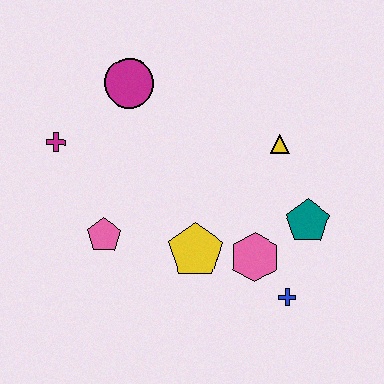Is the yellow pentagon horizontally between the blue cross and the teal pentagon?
No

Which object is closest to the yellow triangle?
The teal pentagon is closest to the yellow triangle.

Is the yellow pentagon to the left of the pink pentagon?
No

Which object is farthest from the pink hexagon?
The magenta cross is farthest from the pink hexagon.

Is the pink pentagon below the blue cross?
No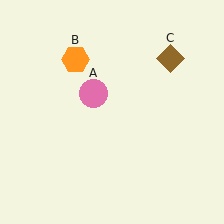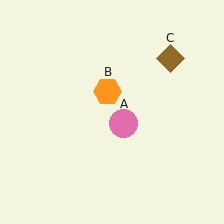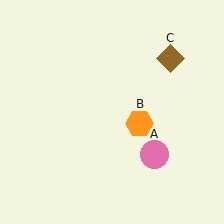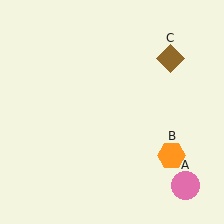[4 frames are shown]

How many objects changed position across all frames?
2 objects changed position: pink circle (object A), orange hexagon (object B).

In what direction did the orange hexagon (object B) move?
The orange hexagon (object B) moved down and to the right.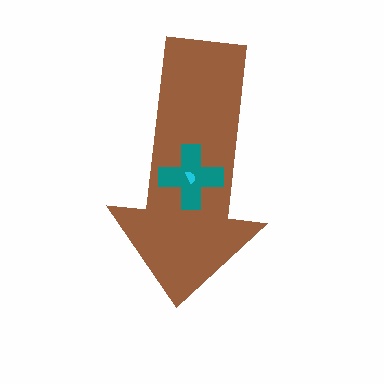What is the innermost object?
The cyan semicircle.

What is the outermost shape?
The brown arrow.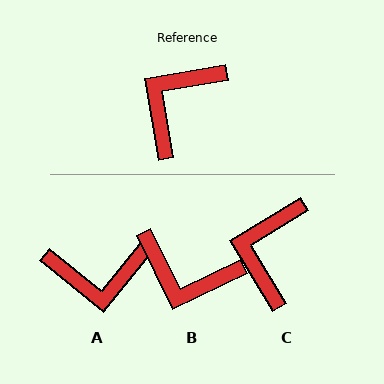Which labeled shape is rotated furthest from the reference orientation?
A, about 131 degrees away.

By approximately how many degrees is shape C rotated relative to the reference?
Approximately 22 degrees counter-clockwise.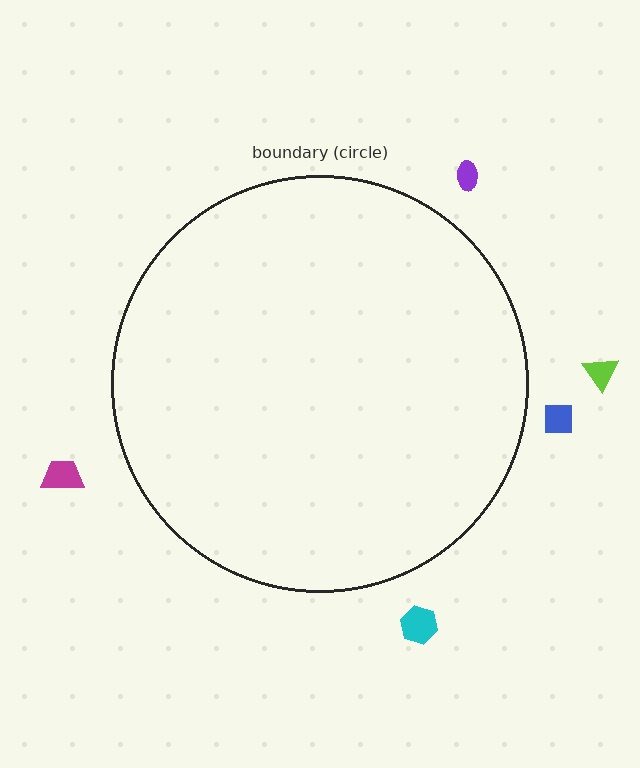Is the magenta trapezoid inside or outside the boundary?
Outside.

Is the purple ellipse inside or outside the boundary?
Outside.